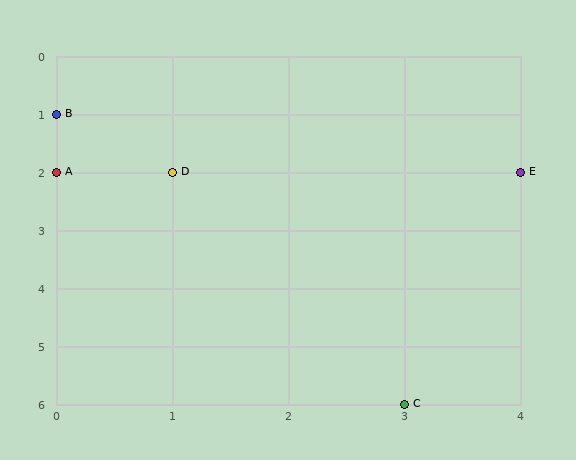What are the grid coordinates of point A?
Point A is at grid coordinates (0, 2).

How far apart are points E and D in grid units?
Points E and D are 3 columns apart.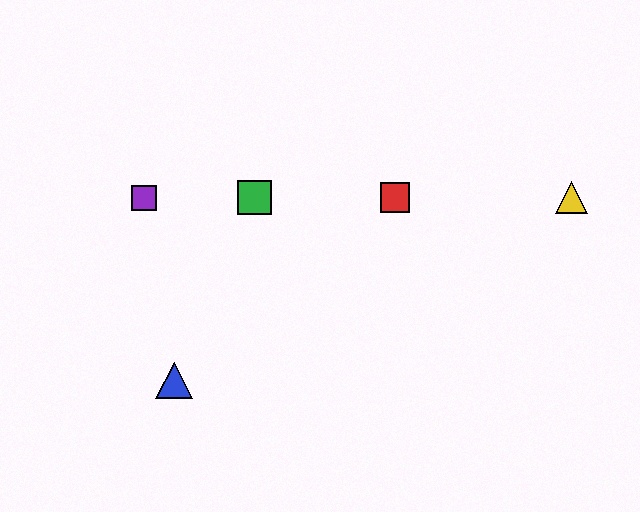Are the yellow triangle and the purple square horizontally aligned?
Yes, both are at y≈198.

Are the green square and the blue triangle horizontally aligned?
No, the green square is at y≈198 and the blue triangle is at y≈380.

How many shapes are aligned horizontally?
4 shapes (the red square, the green square, the yellow triangle, the purple square) are aligned horizontally.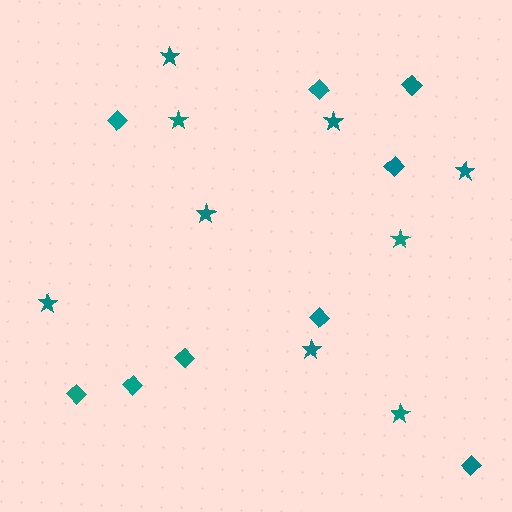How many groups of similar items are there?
There are 2 groups: one group of stars (9) and one group of diamonds (9).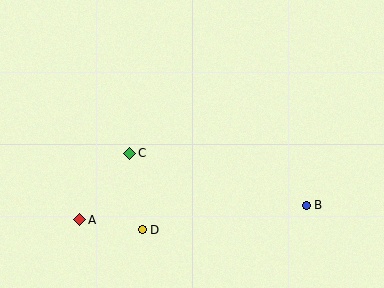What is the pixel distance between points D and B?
The distance between D and B is 166 pixels.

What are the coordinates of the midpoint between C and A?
The midpoint between C and A is at (105, 187).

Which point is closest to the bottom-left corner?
Point A is closest to the bottom-left corner.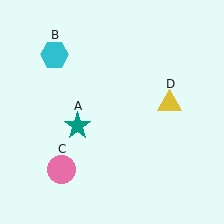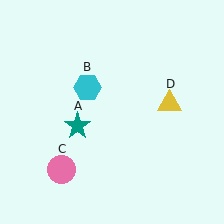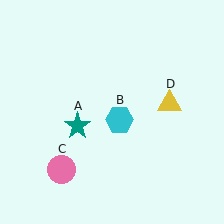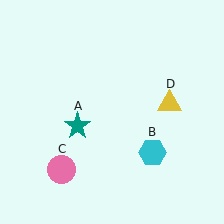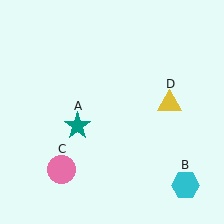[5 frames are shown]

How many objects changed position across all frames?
1 object changed position: cyan hexagon (object B).